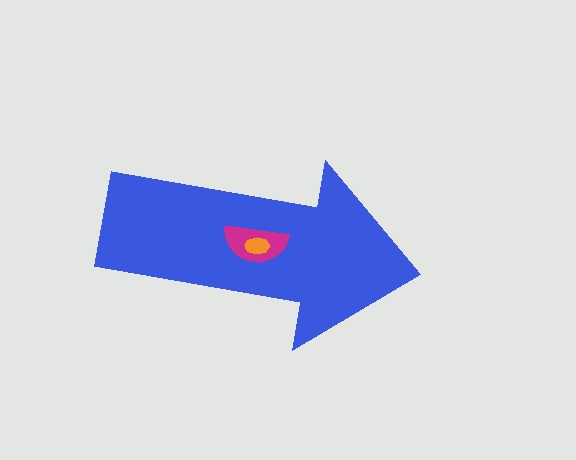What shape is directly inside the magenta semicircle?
The orange ellipse.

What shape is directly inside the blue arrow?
The magenta semicircle.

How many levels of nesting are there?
3.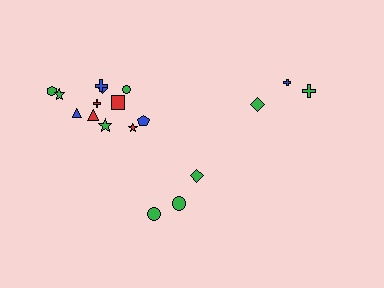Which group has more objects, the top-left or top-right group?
The top-left group.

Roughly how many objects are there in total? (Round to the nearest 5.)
Roughly 20 objects in total.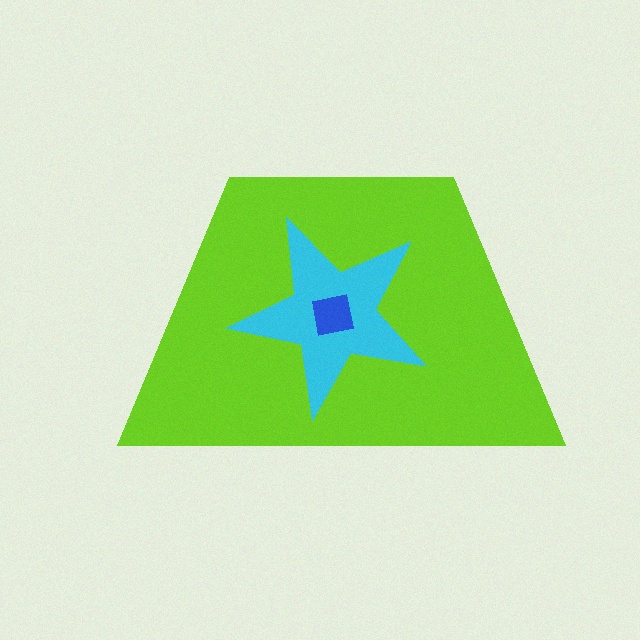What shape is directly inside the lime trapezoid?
The cyan star.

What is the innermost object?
The blue square.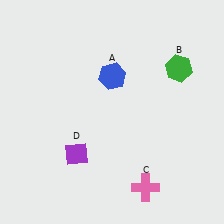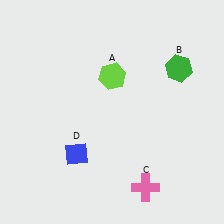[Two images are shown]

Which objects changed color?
A changed from blue to lime. D changed from purple to blue.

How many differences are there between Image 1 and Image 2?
There are 2 differences between the two images.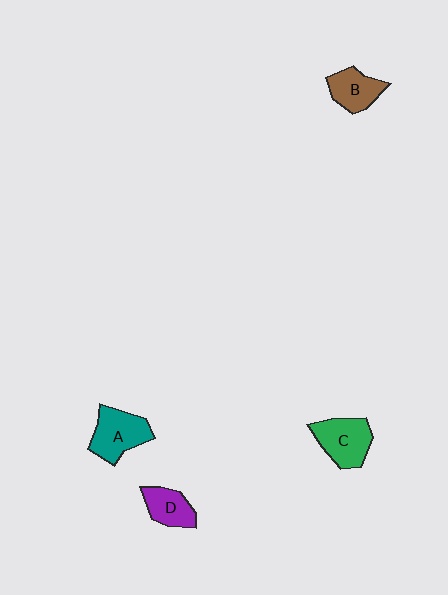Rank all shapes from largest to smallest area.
From largest to smallest: A (teal), C (green), B (brown), D (purple).